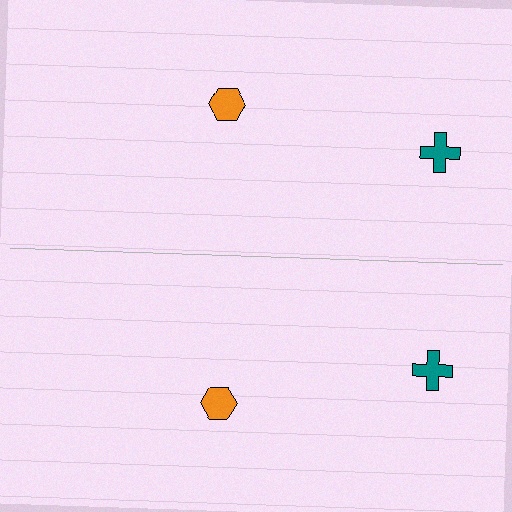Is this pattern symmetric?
Yes, this pattern has bilateral (reflection) symmetry.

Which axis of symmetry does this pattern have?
The pattern has a horizontal axis of symmetry running through the center of the image.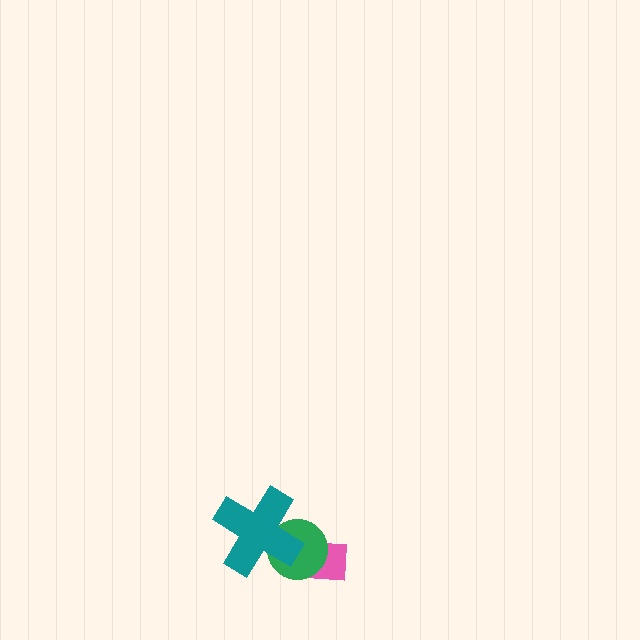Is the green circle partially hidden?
Yes, it is partially covered by another shape.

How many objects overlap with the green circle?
2 objects overlap with the green circle.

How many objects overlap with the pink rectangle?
2 objects overlap with the pink rectangle.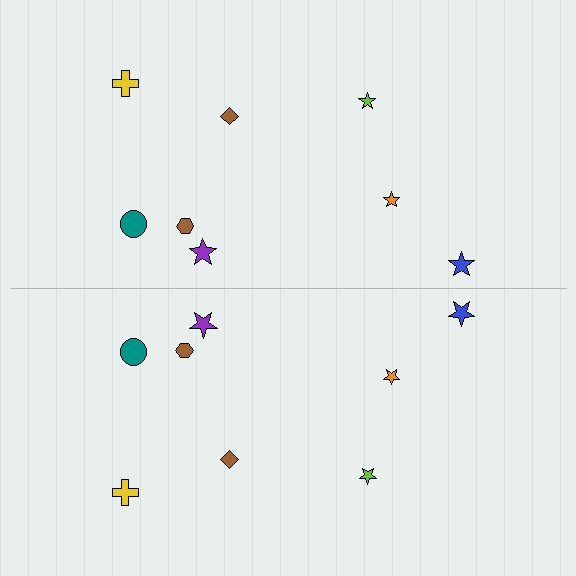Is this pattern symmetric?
Yes, this pattern has bilateral (reflection) symmetry.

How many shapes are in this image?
There are 16 shapes in this image.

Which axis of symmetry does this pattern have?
The pattern has a horizontal axis of symmetry running through the center of the image.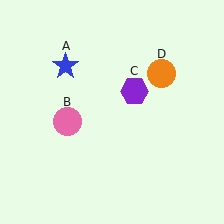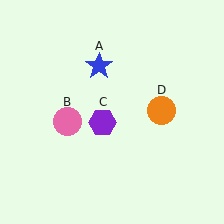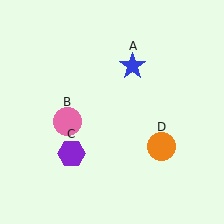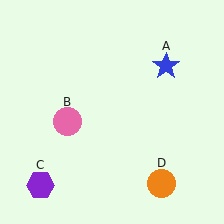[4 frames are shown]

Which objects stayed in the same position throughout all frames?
Pink circle (object B) remained stationary.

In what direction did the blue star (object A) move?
The blue star (object A) moved right.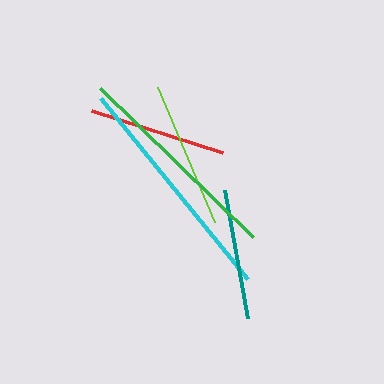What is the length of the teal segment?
The teal segment is approximately 130 pixels long.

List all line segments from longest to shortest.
From longest to shortest: cyan, green, lime, red, teal.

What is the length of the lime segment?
The lime segment is approximately 146 pixels long.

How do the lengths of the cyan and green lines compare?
The cyan and green lines are approximately the same length.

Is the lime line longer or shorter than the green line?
The green line is longer than the lime line.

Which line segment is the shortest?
The teal line is the shortest at approximately 130 pixels.